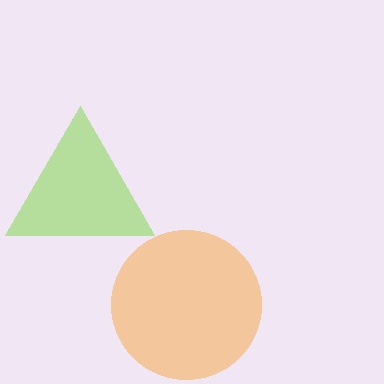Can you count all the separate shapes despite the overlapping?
Yes, there are 2 separate shapes.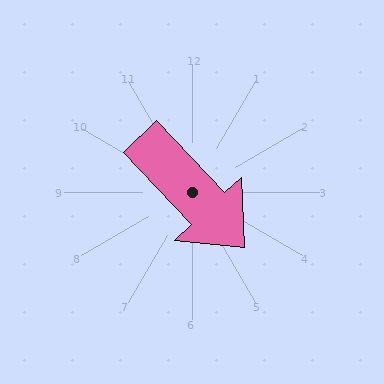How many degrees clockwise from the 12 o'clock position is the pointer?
Approximately 137 degrees.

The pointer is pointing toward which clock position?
Roughly 5 o'clock.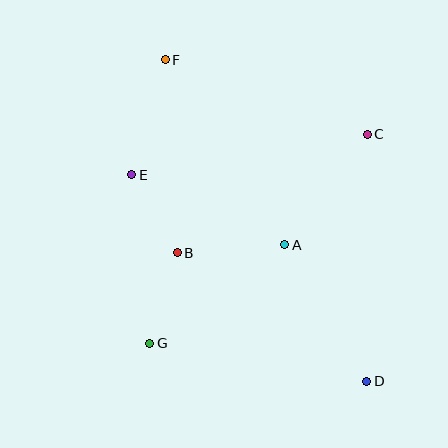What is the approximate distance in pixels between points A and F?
The distance between A and F is approximately 220 pixels.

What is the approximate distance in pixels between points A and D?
The distance between A and D is approximately 160 pixels.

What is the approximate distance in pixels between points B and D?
The distance between B and D is approximately 229 pixels.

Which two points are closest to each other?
Points B and E are closest to each other.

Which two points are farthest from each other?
Points D and F are farthest from each other.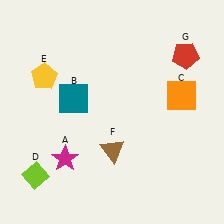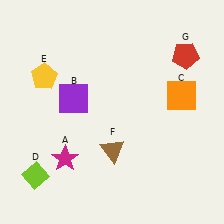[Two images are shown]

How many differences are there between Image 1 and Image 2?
There is 1 difference between the two images.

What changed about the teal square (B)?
In Image 1, B is teal. In Image 2, it changed to purple.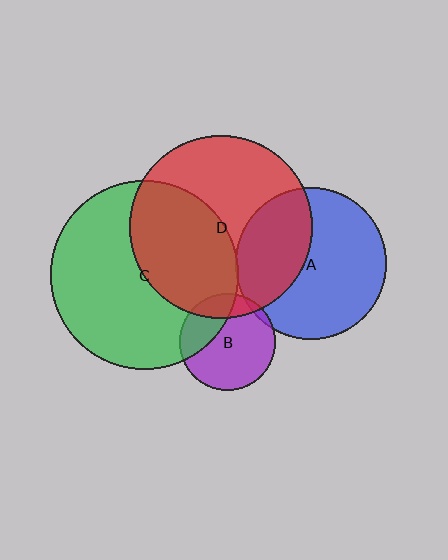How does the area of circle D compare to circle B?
Approximately 3.6 times.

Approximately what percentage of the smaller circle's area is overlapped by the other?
Approximately 15%.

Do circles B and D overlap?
Yes.